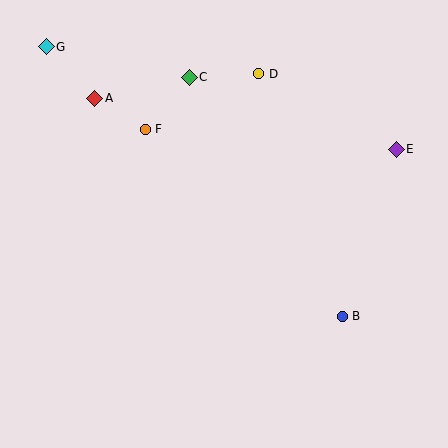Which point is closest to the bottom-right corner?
Point B is closest to the bottom-right corner.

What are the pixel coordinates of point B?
Point B is at (342, 316).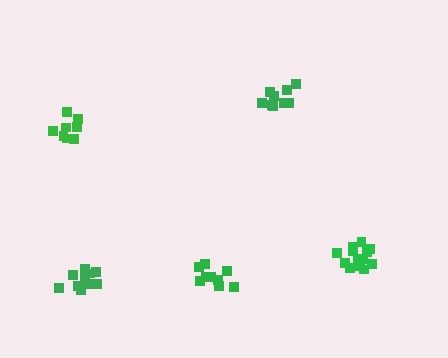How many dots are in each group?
Group 1: 13 dots, Group 2: 9 dots, Group 3: 11 dots, Group 4: 9 dots, Group 5: 8 dots (50 total).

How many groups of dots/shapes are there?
There are 5 groups.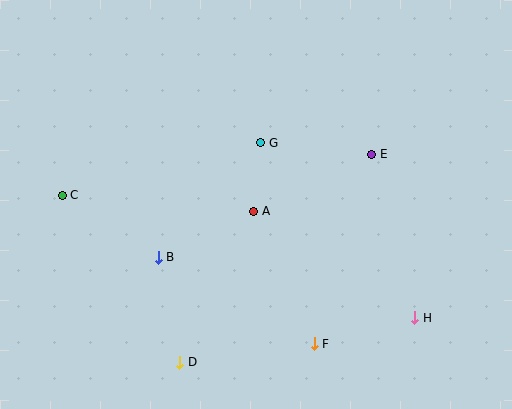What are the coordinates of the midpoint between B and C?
The midpoint between B and C is at (110, 226).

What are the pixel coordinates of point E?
Point E is at (372, 154).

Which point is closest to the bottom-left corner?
Point D is closest to the bottom-left corner.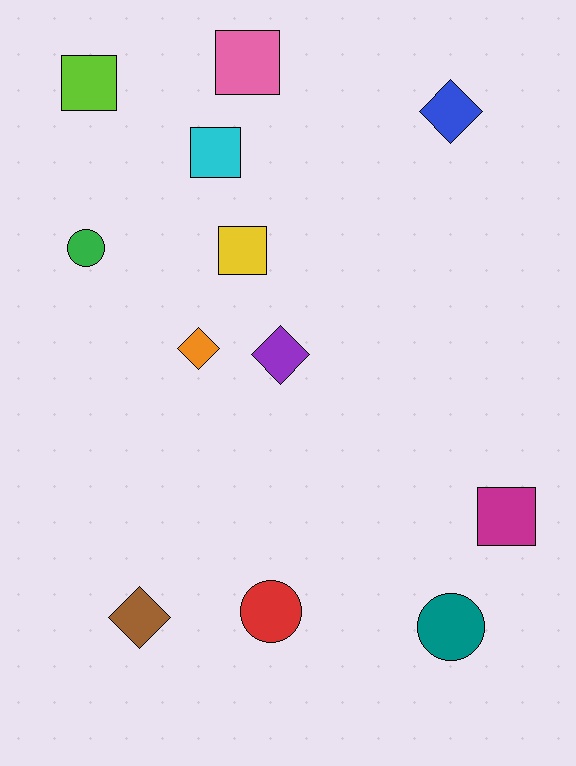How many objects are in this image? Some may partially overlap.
There are 12 objects.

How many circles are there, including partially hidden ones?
There are 3 circles.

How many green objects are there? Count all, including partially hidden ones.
There is 1 green object.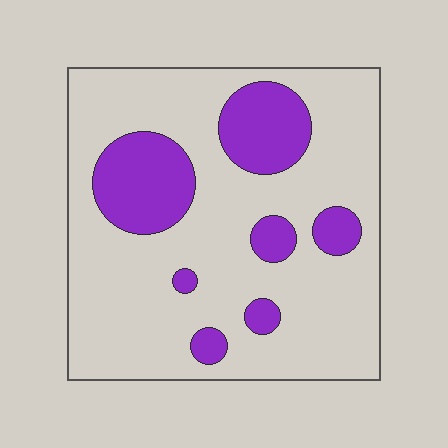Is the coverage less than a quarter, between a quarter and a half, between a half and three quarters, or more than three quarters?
Less than a quarter.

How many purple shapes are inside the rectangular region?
7.